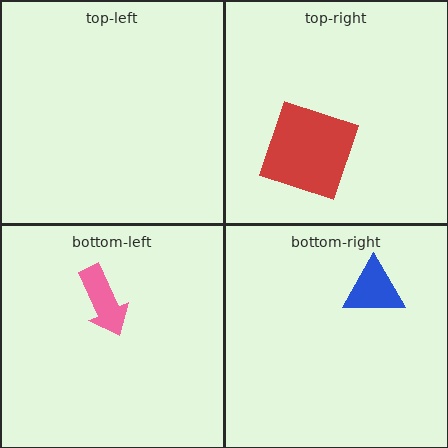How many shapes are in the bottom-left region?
1.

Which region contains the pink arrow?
The bottom-left region.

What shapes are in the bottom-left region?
The pink arrow.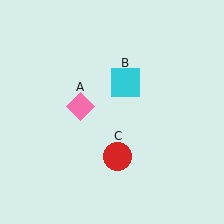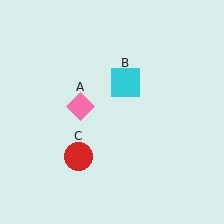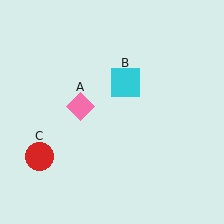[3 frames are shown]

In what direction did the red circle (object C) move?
The red circle (object C) moved left.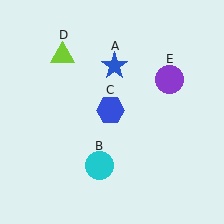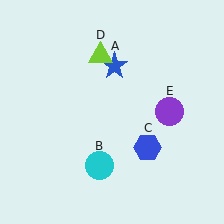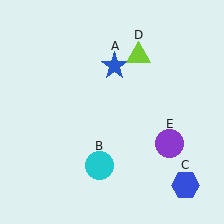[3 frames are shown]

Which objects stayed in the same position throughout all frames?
Blue star (object A) and cyan circle (object B) remained stationary.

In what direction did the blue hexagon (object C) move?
The blue hexagon (object C) moved down and to the right.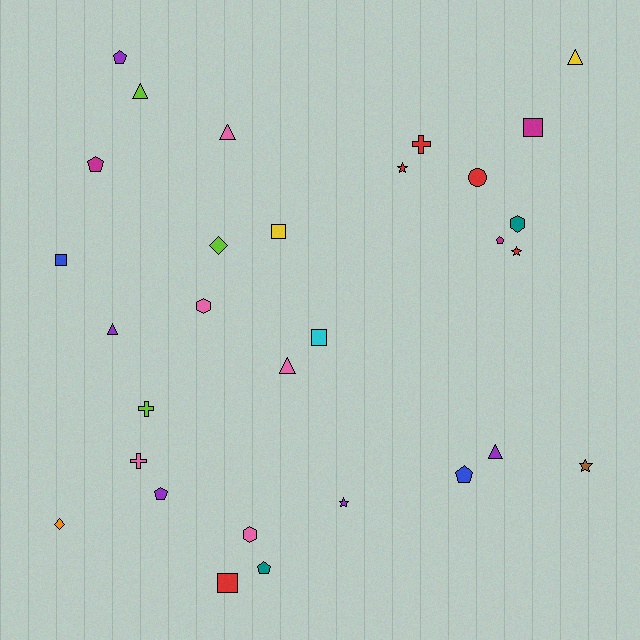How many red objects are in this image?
There are 5 red objects.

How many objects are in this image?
There are 30 objects.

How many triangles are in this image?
There are 6 triangles.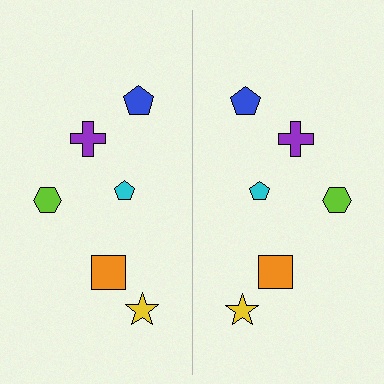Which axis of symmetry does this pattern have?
The pattern has a vertical axis of symmetry running through the center of the image.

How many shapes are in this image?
There are 12 shapes in this image.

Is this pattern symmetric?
Yes, this pattern has bilateral (reflection) symmetry.